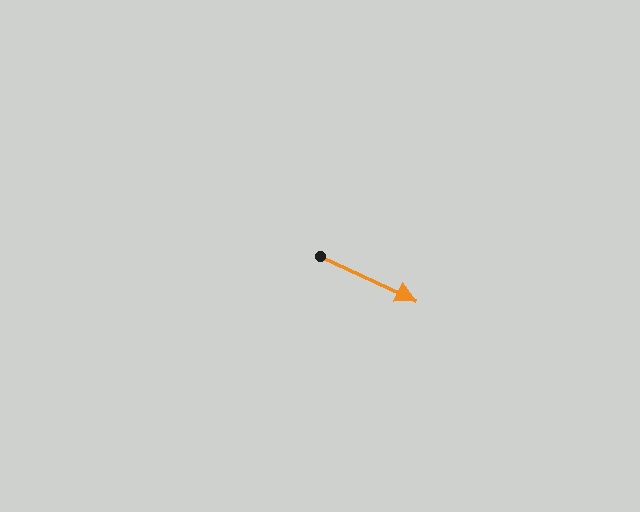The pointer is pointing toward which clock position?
Roughly 4 o'clock.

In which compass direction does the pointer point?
Southeast.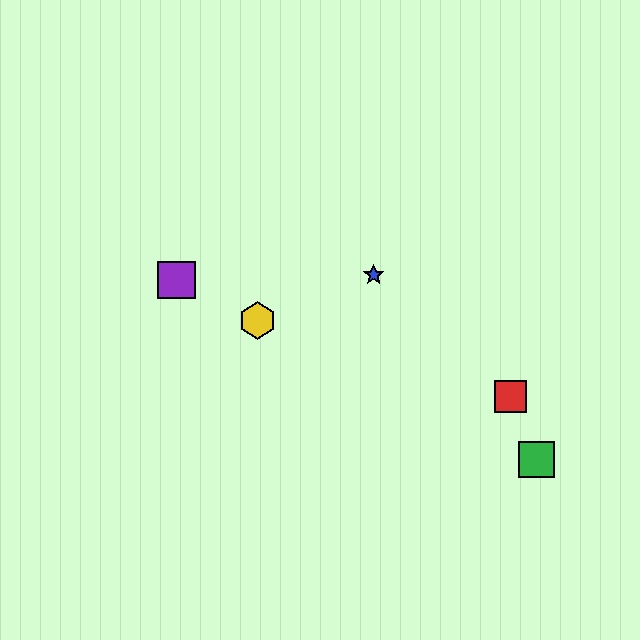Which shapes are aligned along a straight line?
The green square, the yellow hexagon, the purple square are aligned along a straight line.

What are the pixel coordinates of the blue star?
The blue star is at (374, 275).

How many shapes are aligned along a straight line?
3 shapes (the green square, the yellow hexagon, the purple square) are aligned along a straight line.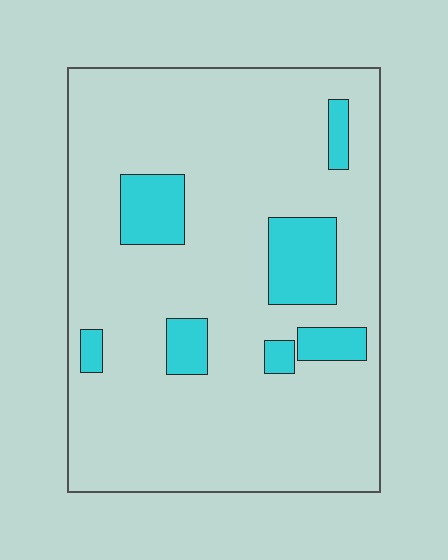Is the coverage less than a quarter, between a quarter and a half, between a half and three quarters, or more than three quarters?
Less than a quarter.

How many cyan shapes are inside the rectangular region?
7.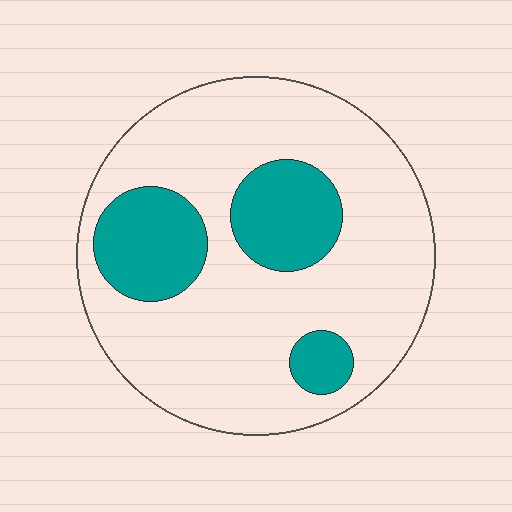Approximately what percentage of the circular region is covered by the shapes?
Approximately 25%.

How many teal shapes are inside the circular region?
3.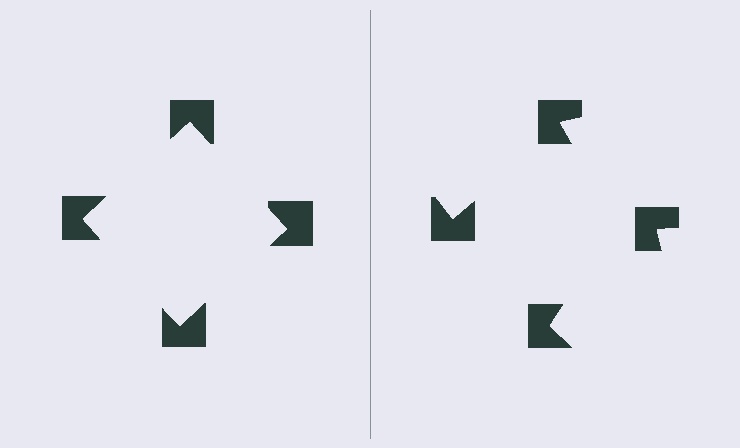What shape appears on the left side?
An illusory square.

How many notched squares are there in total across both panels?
8 — 4 on each side.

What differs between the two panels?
The notched squares are positioned identically on both sides; only the wedge orientations differ. On the left they align to a square; on the right they are misaligned.